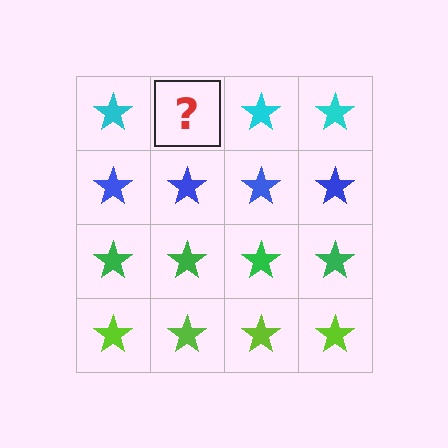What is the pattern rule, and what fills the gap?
The rule is that each row has a consistent color. The gap should be filled with a cyan star.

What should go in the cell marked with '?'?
The missing cell should contain a cyan star.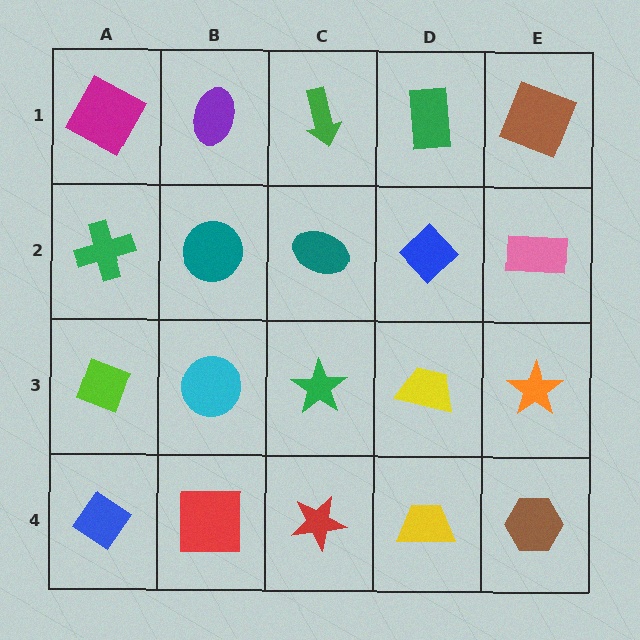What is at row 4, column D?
A yellow trapezoid.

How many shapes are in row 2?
5 shapes.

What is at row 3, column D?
A yellow trapezoid.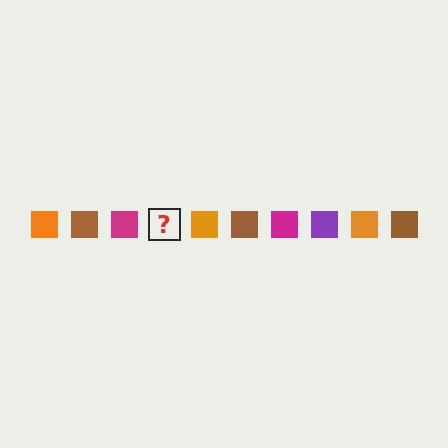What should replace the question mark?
The question mark should be replaced with a purple square.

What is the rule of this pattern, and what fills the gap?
The rule is that the pattern cycles through orange, brown, magenta, purple squares. The gap should be filled with a purple square.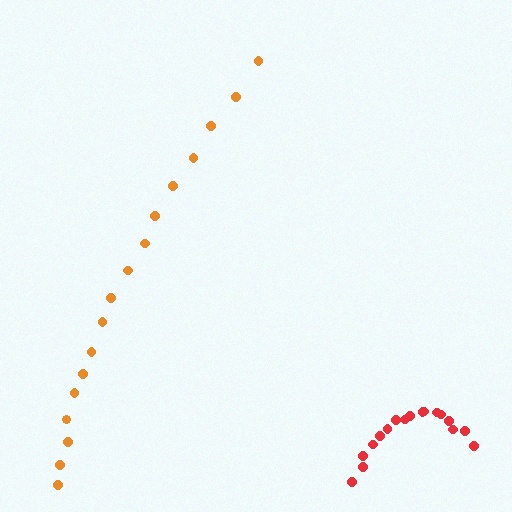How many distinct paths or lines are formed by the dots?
There are 2 distinct paths.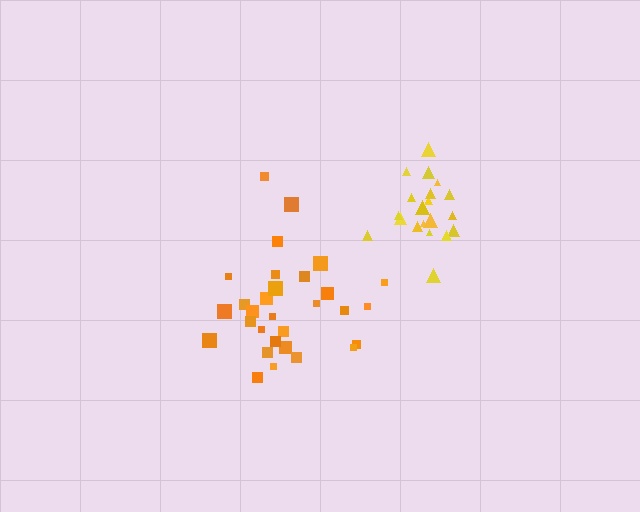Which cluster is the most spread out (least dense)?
Orange.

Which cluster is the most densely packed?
Yellow.